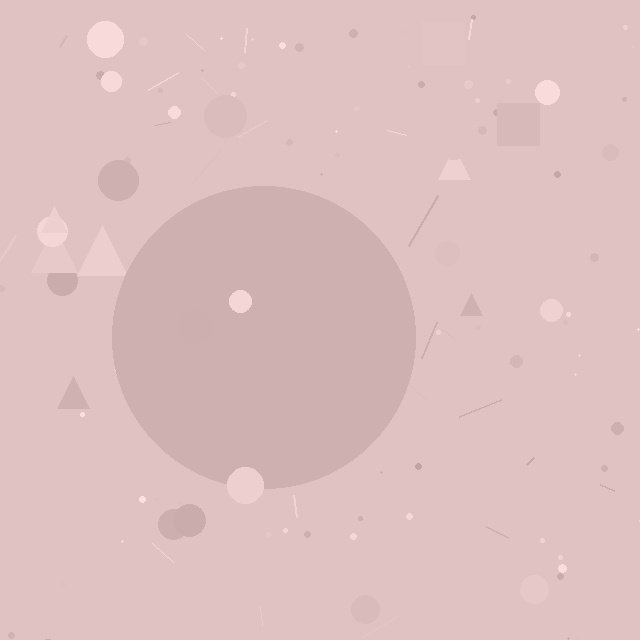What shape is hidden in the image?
A circle is hidden in the image.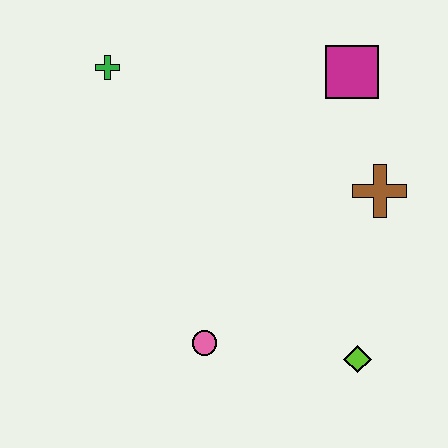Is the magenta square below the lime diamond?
No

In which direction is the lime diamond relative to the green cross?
The lime diamond is below the green cross.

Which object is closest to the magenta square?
The brown cross is closest to the magenta square.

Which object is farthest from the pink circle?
The magenta square is farthest from the pink circle.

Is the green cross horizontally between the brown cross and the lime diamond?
No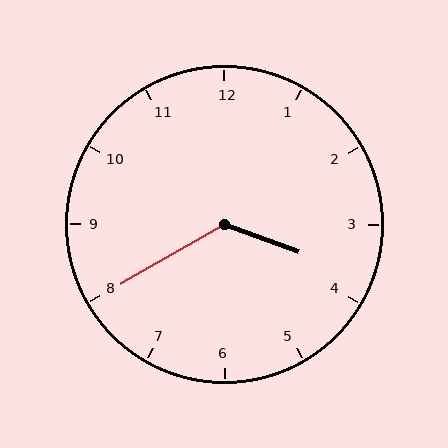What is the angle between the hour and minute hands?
Approximately 130 degrees.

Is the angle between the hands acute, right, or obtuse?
It is obtuse.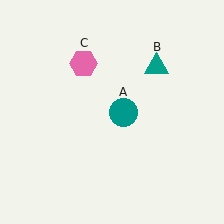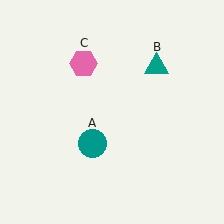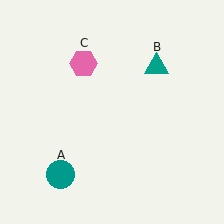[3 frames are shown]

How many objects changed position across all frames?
1 object changed position: teal circle (object A).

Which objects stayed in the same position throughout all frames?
Teal triangle (object B) and pink hexagon (object C) remained stationary.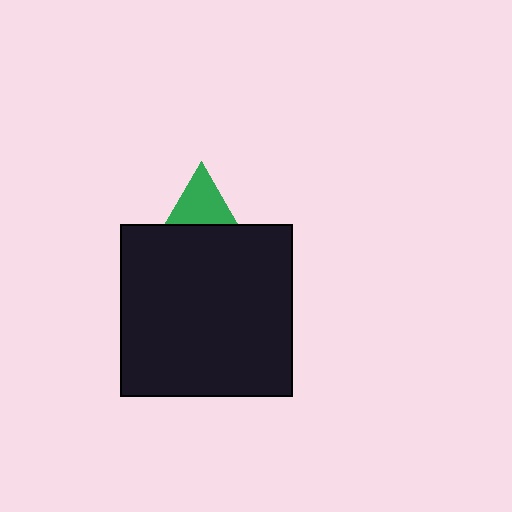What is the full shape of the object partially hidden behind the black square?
The partially hidden object is a green triangle.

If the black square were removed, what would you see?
You would see the complete green triangle.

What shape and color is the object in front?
The object in front is a black square.